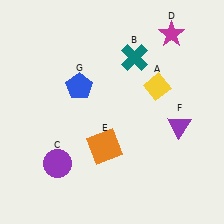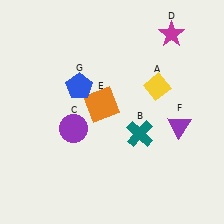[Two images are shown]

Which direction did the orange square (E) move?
The orange square (E) moved up.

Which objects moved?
The objects that moved are: the teal cross (B), the purple circle (C), the orange square (E).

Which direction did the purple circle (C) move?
The purple circle (C) moved up.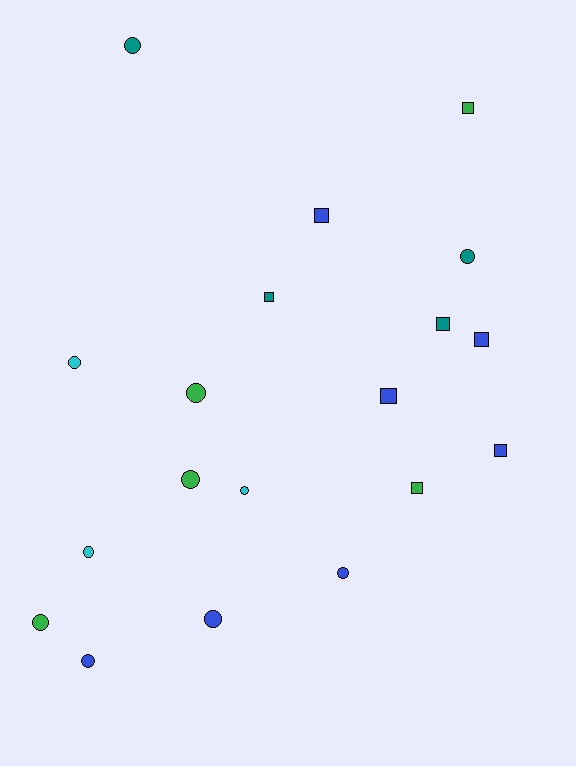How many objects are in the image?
There are 19 objects.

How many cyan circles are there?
There are 3 cyan circles.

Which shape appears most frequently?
Circle, with 11 objects.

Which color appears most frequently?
Blue, with 7 objects.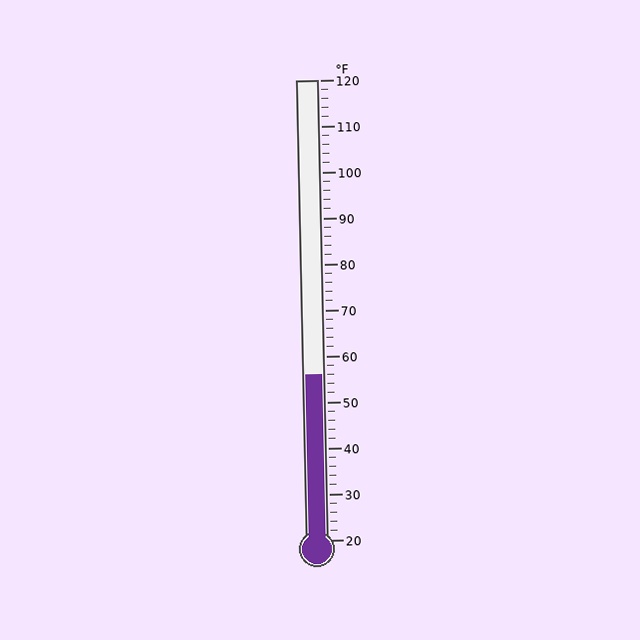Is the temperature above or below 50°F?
The temperature is above 50°F.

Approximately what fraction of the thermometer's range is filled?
The thermometer is filled to approximately 35% of its range.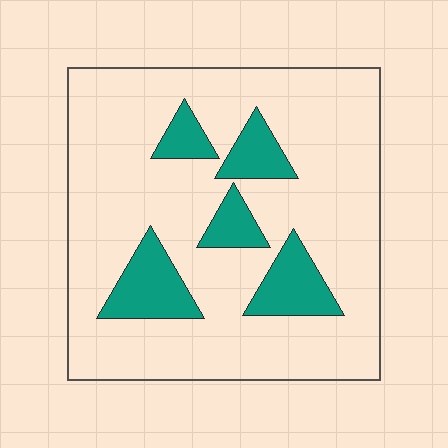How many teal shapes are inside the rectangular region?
5.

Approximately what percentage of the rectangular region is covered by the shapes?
Approximately 20%.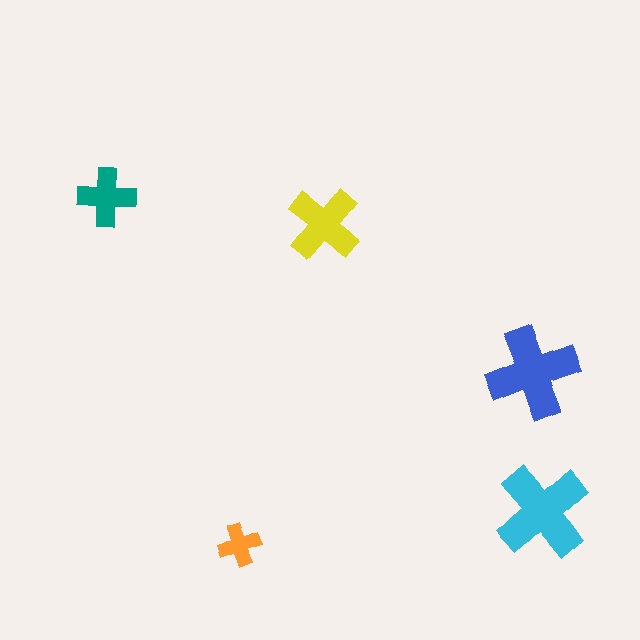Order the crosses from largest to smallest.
the cyan one, the blue one, the yellow one, the teal one, the orange one.